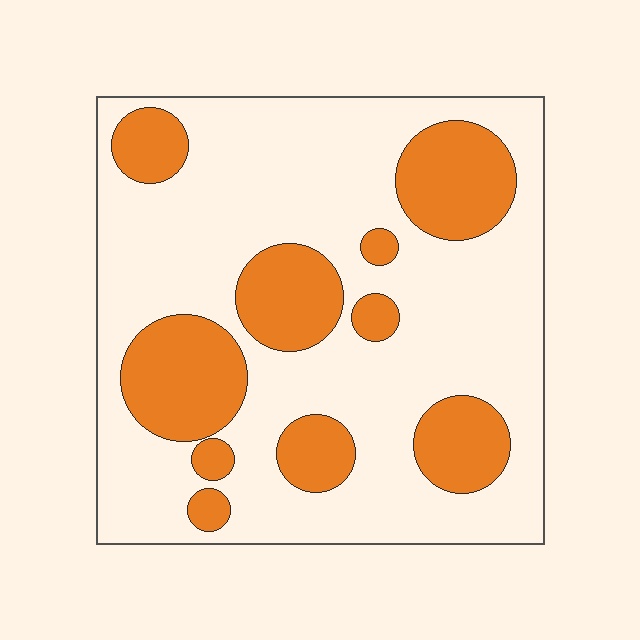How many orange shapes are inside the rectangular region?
10.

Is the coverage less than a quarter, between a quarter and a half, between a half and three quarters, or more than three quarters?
Between a quarter and a half.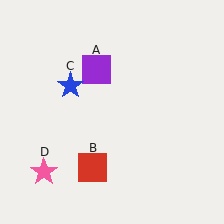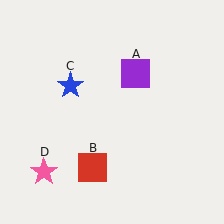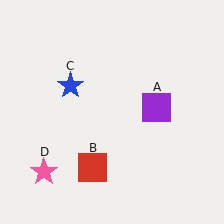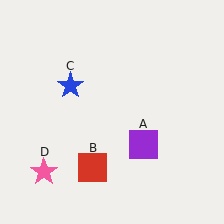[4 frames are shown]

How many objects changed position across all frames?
1 object changed position: purple square (object A).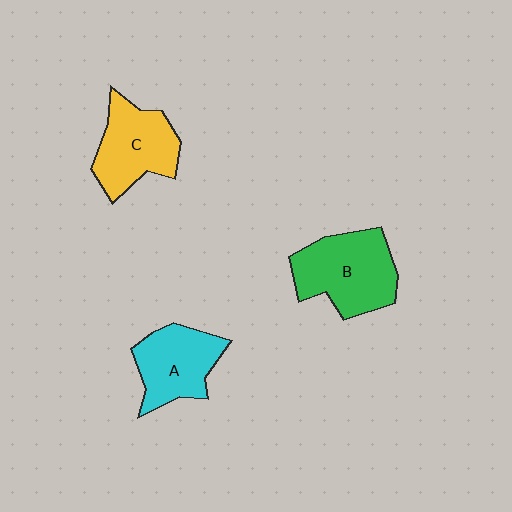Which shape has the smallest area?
Shape A (cyan).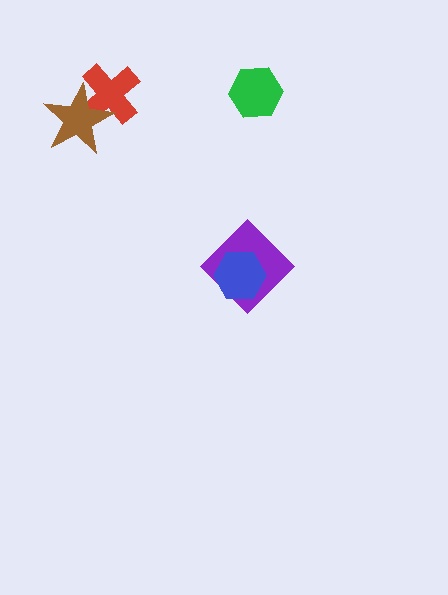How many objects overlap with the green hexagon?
0 objects overlap with the green hexagon.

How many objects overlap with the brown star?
1 object overlaps with the brown star.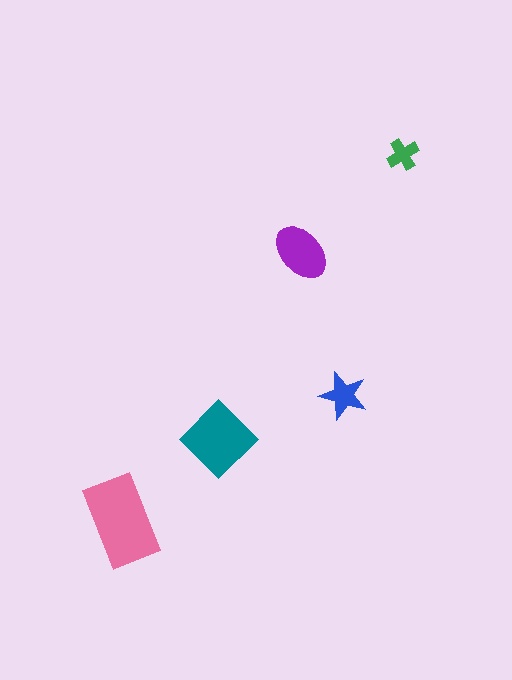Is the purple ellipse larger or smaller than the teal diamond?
Smaller.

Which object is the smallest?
The green cross.